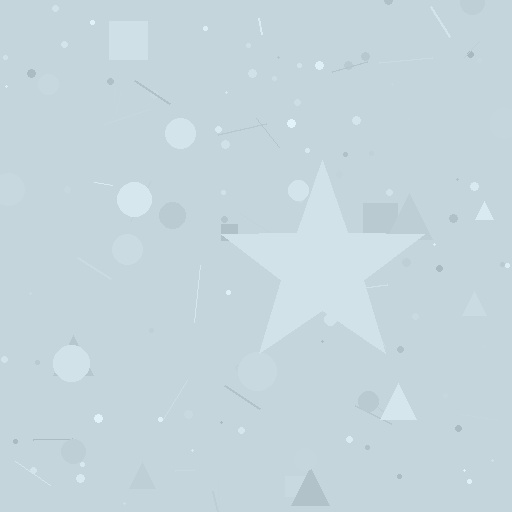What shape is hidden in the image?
A star is hidden in the image.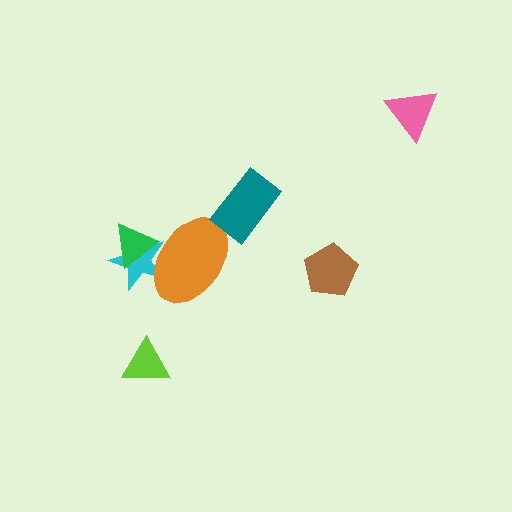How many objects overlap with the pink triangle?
0 objects overlap with the pink triangle.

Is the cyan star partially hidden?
Yes, it is partially covered by another shape.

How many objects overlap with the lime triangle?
0 objects overlap with the lime triangle.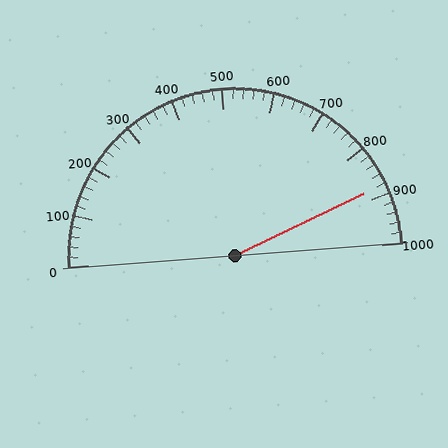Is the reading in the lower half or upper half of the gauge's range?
The reading is in the upper half of the range (0 to 1000).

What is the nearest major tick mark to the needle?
The nearest major tick mark is 900.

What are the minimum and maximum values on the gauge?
The gauge ranges from 0 to 1000.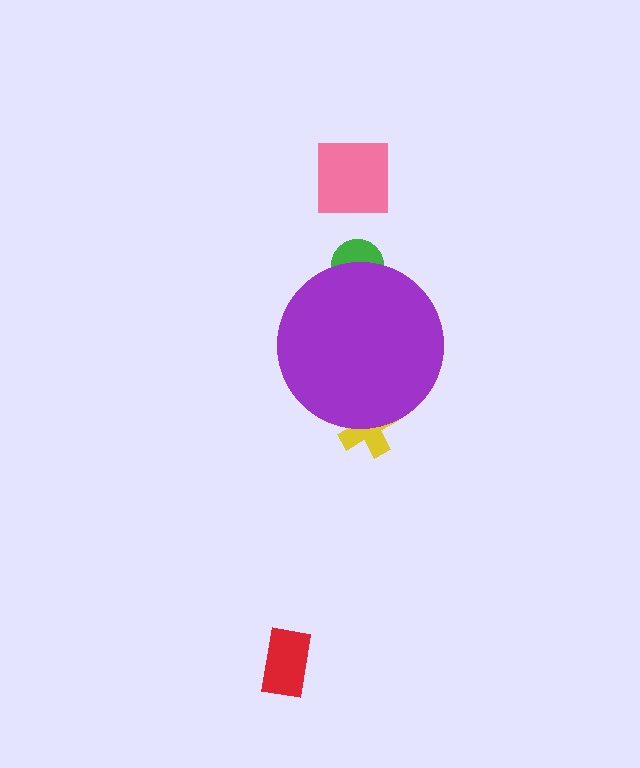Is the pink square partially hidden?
No, the pink square is fully visible.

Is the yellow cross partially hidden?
Yes, the yellow cross is partially hidden behind the purple circle.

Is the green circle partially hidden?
Yes, the green circle is partially hidden behind the purple circle.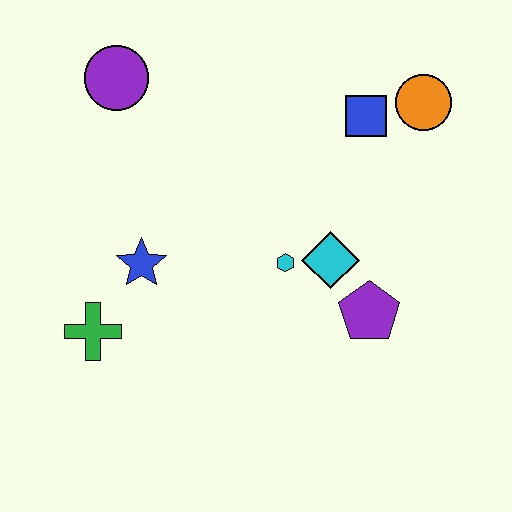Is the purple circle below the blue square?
No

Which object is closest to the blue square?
The orange circle is closest to the blue square.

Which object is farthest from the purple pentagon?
The purple circle is farthest from the purple pentagon.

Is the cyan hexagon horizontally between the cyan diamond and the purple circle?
Yes